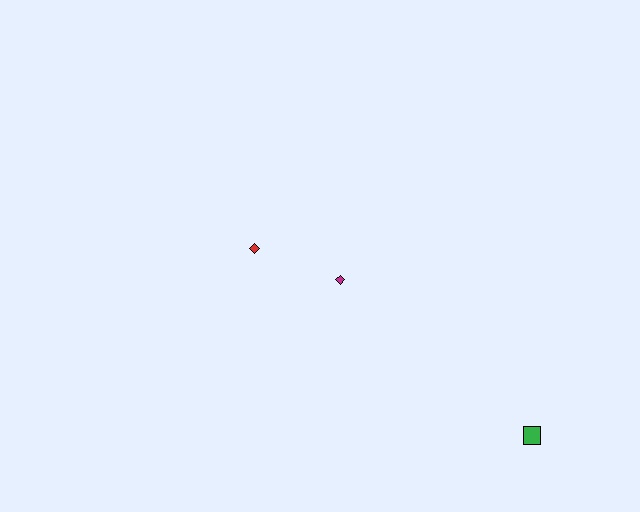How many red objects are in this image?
There is 1 red object.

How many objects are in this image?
There are 3 objects.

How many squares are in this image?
There is 1 square.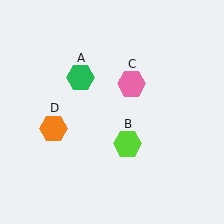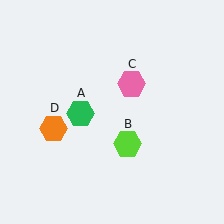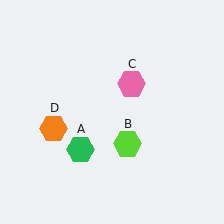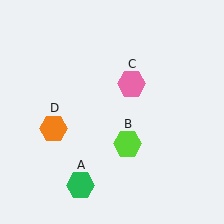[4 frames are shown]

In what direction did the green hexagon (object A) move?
The green hexagon (object A) moved down.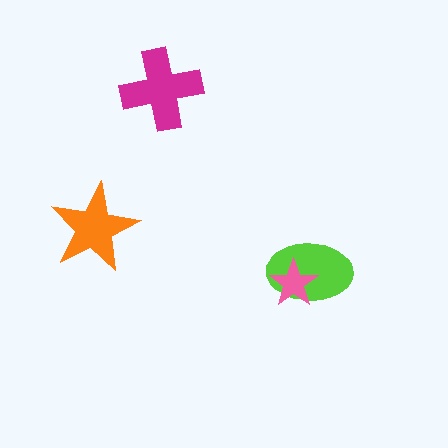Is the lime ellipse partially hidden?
Yes, it is partially covered by another shape.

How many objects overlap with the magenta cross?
0 objects overlap with the magenta cross.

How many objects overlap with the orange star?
0 objects overlap with the orange star.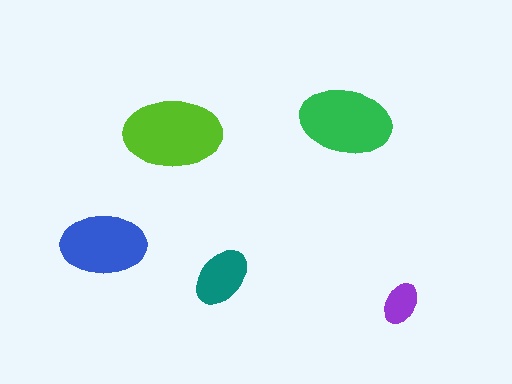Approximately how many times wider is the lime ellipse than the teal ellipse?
About 1.5 times wider.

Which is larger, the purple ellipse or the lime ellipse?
The lime one.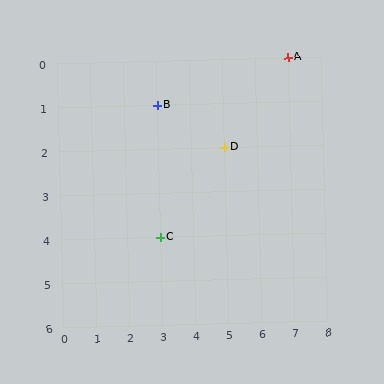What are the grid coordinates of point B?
Point B is at grid coordinates (3, 1).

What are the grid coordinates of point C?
Point C is at grid coordinates (3, 4).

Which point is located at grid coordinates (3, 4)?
Point C is at (3, 4).